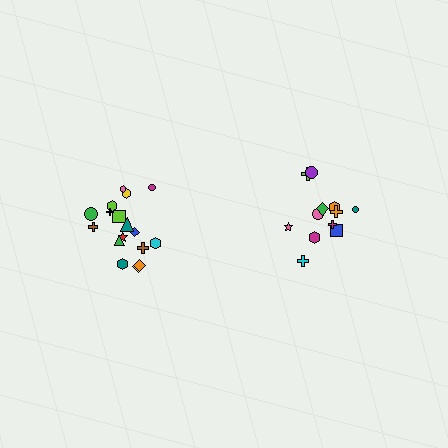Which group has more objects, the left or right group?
The left group.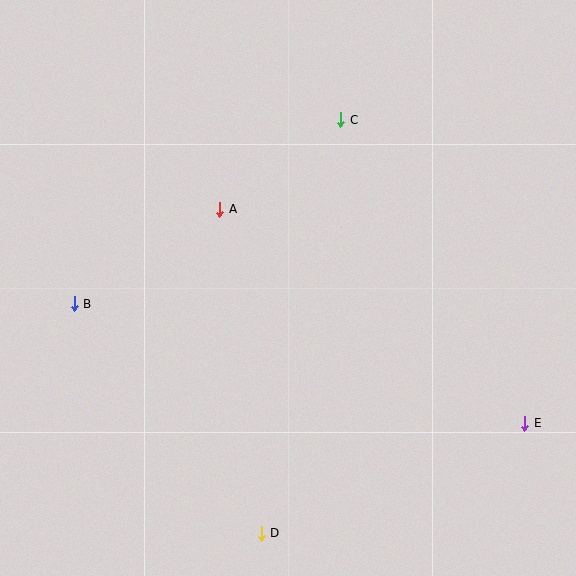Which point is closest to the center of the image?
Point A at (220, 209) is closest to the center.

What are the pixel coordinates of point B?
Point B is at (74, 304).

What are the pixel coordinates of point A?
Point A is at (220, 209).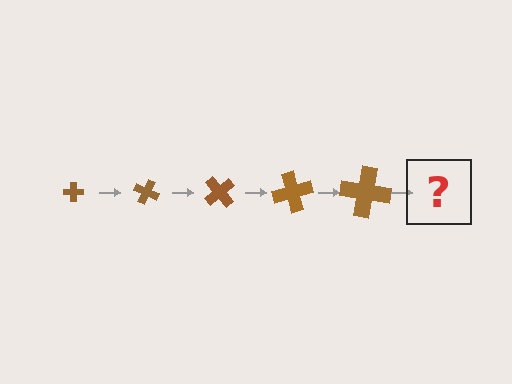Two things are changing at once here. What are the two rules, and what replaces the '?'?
The two rules are that the cross grows larger each step and it rotates 25 degrees each step. The '?' should be a cross, larger than the previous one and rotated 125 degrees from the start.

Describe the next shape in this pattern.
It should be a cross, larger than the previous one and rotated 125 degrees from the start.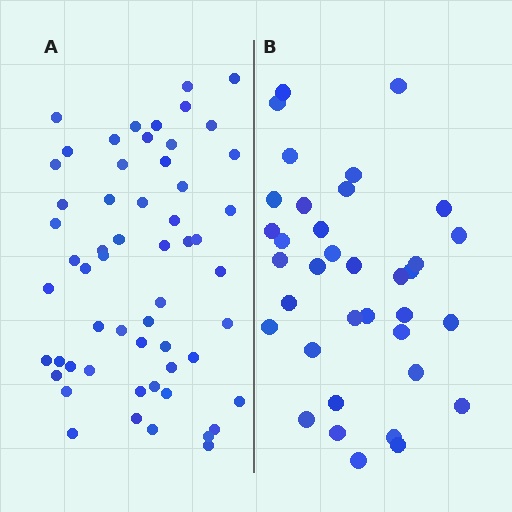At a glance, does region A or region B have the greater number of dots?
Region A (the left region) has more dots.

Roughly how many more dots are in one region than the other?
Region A has approximately 20 more dots than region B.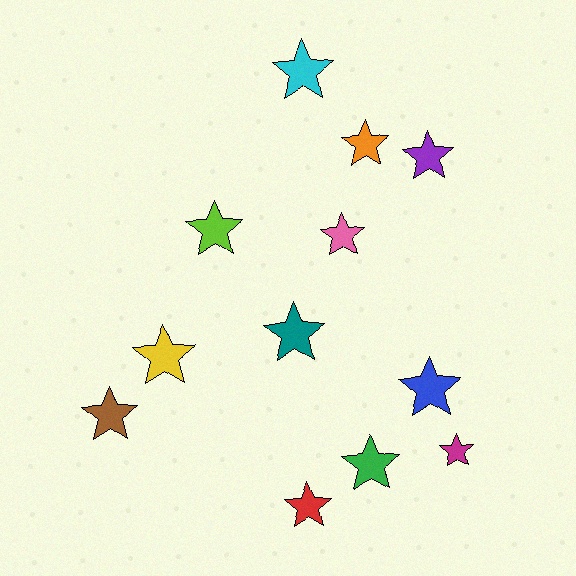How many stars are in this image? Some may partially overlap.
There are 12 stars.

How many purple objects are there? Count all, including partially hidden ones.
There is 1 purple object.